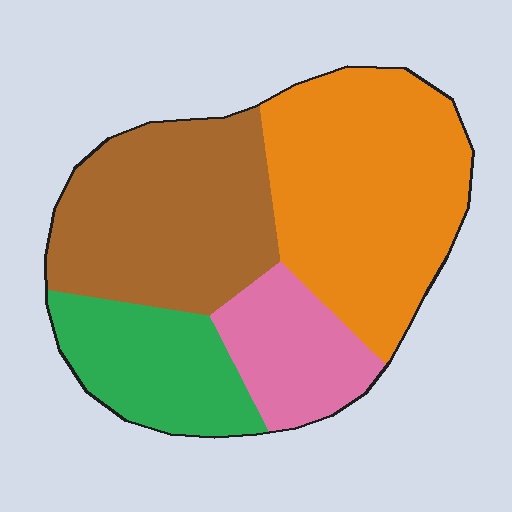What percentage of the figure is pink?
Pink covers around 15% of the figure.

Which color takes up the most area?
Orange, at roughly 35%.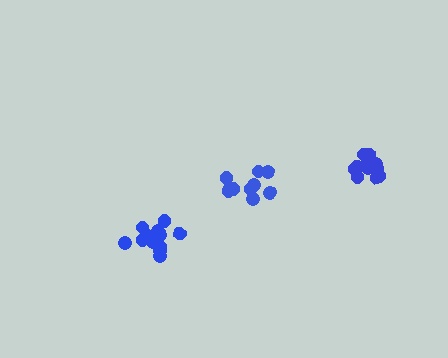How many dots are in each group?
Group 1: 13 dots, Group 2: 10 dots, Group 3: 12 dots (35 total).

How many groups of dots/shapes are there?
There are 3 groups.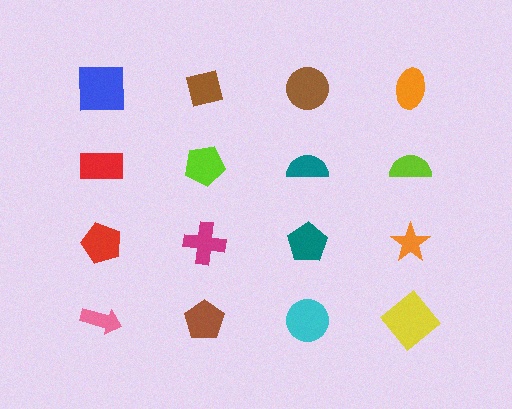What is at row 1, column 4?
An orange ellipse.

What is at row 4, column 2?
A brown pentagon.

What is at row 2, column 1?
A red rectangle.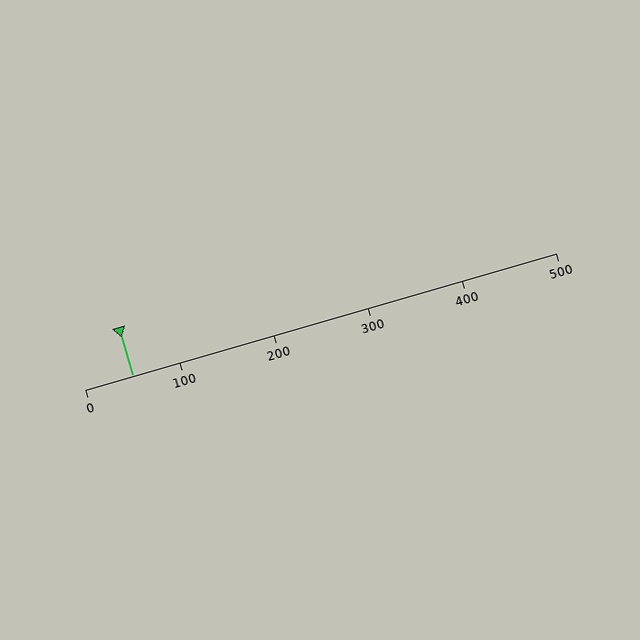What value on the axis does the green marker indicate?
The marker indicates approximately 50.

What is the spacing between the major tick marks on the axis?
The major ticks are spaced 100 apart.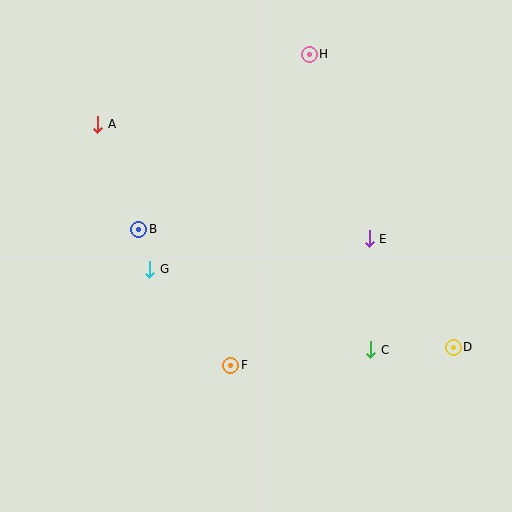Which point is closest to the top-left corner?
Point A is closest to the top-left corner.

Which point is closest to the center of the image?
Point G at (150, 269) is closest to the center.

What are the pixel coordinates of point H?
Point H is at (309, 54).